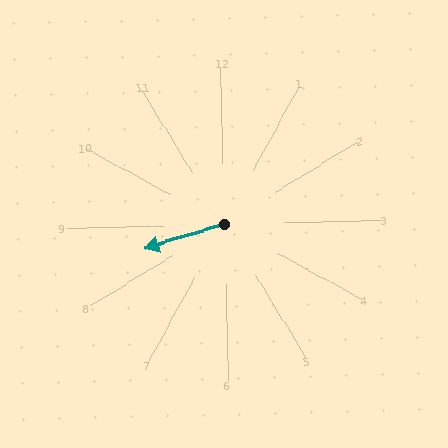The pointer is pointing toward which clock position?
Roughly 8 o'clock.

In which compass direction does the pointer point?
West.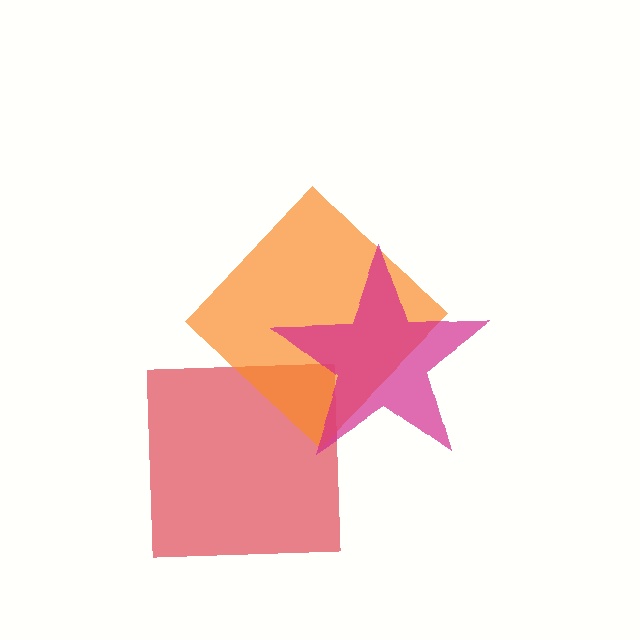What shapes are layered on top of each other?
The layered shapes are: a red square, an orange diamond, a magenta star.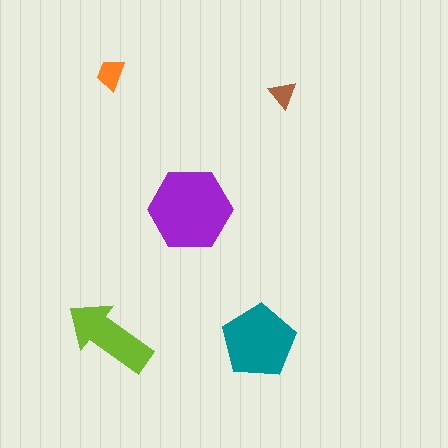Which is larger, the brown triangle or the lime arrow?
The lime arrow.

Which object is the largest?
The purple hexagon.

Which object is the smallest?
The brown triangle.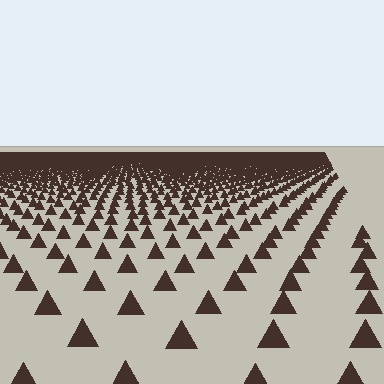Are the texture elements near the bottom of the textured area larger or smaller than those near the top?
Larger. Near the bottom, elements are closer to the viewer and appear at a bigger on-screen size.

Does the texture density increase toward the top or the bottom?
Density increases toward the top.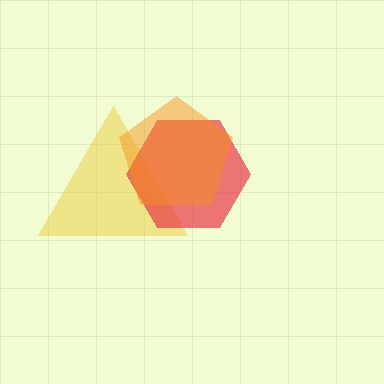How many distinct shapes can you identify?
There are 3 distinct shapes: a yellow triangle, a red hexagon, an orange pentagon.